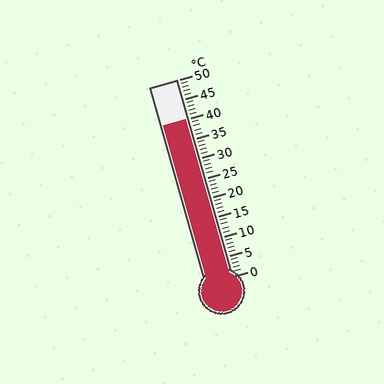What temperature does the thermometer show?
The thermometer shows approximately 40°C.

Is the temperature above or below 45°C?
The temperature is below 45°C.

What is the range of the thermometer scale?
The thermometer scale ranges from 0°C to 50°C.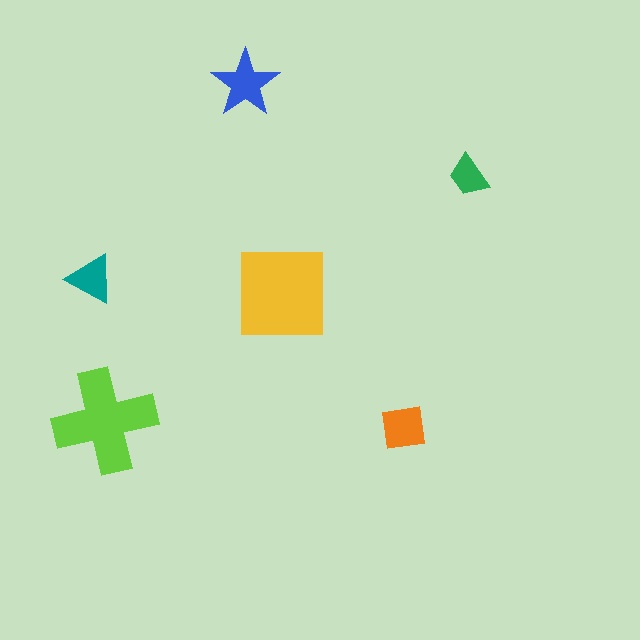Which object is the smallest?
The green trapezoid.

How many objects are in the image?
There are 6 objects in the image.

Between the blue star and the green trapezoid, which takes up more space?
The blue star.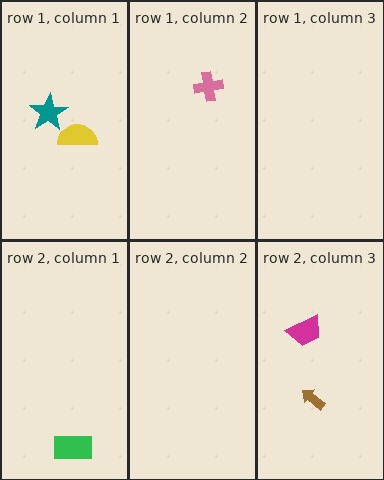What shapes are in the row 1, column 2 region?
The pink cross.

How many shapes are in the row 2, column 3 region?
2.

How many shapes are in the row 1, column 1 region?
2.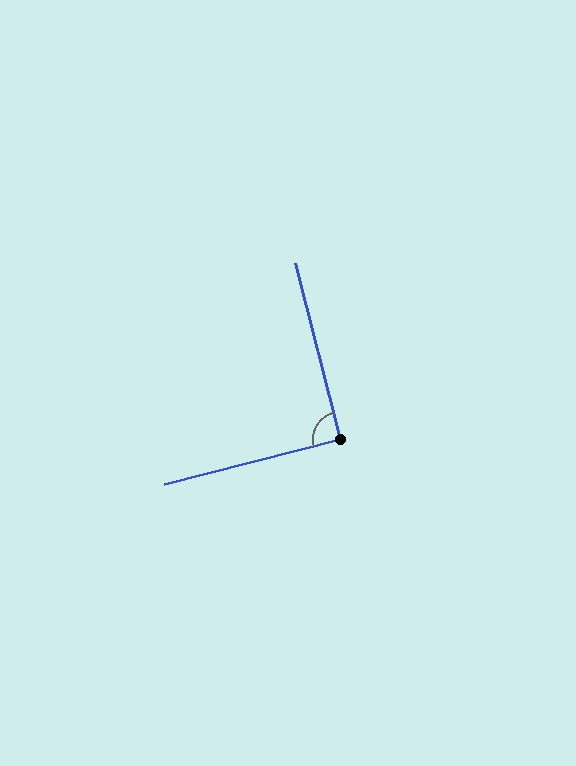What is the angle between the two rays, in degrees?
Approximately 90 degrees.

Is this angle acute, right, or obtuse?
It is approximately a right angle.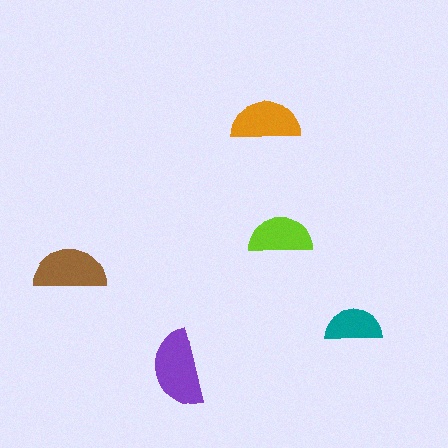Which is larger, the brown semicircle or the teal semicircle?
The brown one.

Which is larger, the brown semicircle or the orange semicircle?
The brown one.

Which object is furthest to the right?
The teal semicircle is rightmost.